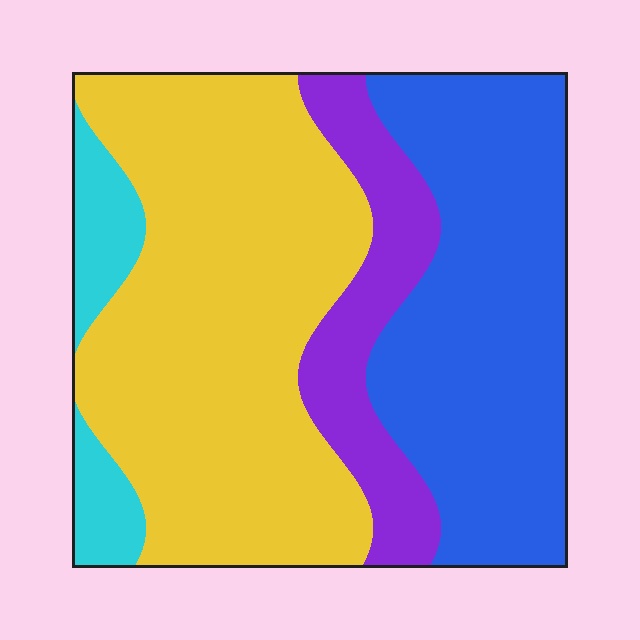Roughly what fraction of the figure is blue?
Blue covers about 35% of the figure.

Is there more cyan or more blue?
Blue.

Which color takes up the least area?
Cyan, at roughly 10%.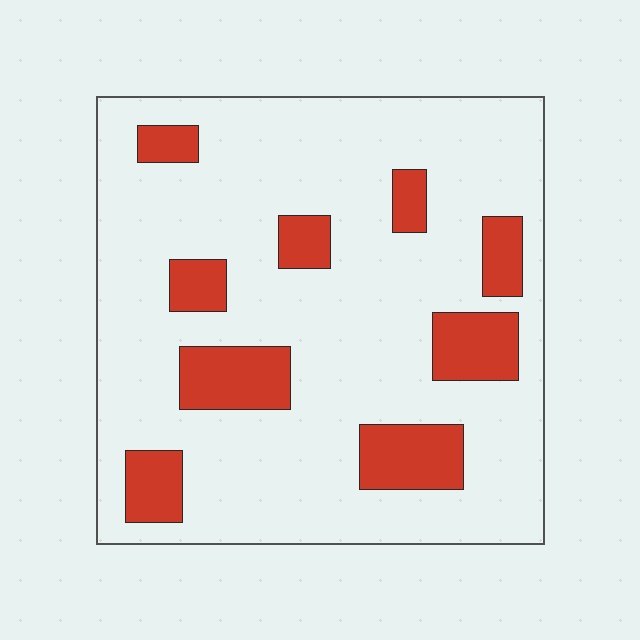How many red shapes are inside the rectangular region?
9.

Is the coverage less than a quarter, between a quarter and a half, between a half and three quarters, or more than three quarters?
Less than a quarter.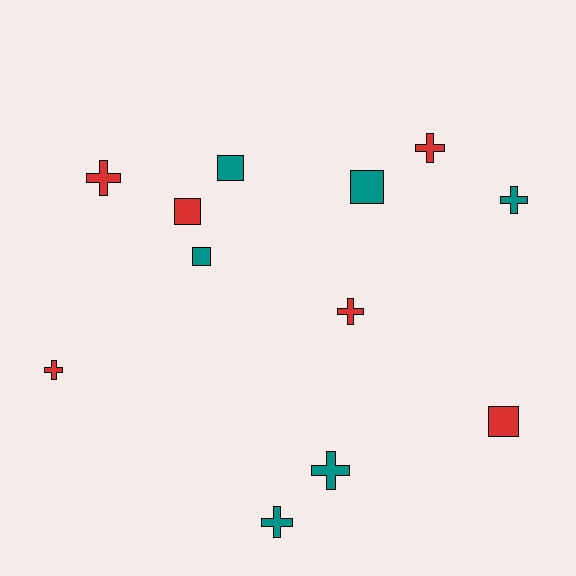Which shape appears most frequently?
Cross, with 7 objects.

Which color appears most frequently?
Red, with 6 objects.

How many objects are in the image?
There are 12 objects.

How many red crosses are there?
There are 4 red crosses.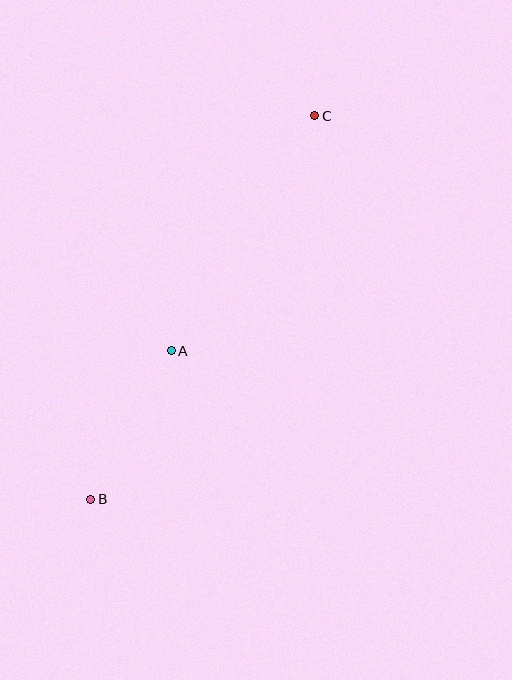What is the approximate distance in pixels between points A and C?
The distance between A and C is approximately 275 pixels.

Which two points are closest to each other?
Points A and B are closest to each other.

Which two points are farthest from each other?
Points B and C are farthest from each other.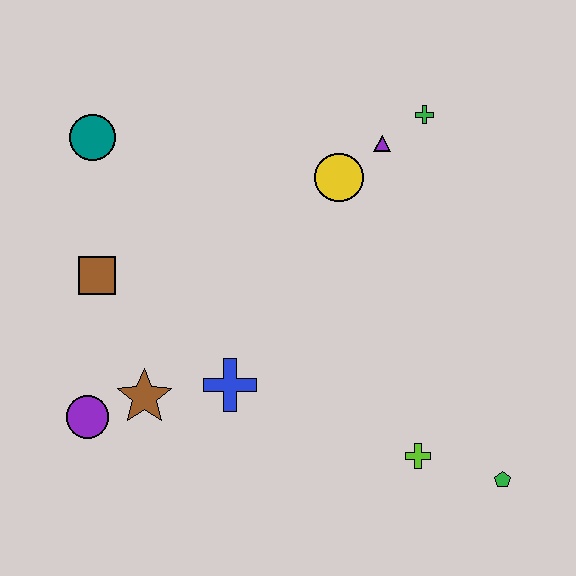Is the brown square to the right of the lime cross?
No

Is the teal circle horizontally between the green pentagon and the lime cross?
No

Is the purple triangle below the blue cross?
No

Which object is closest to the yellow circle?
The purple triangle is closest to the yellow circle.